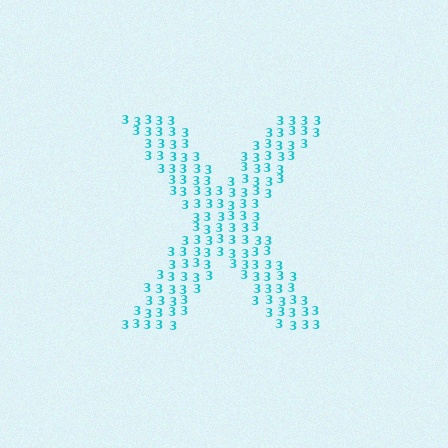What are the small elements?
The small elements are digit 3's.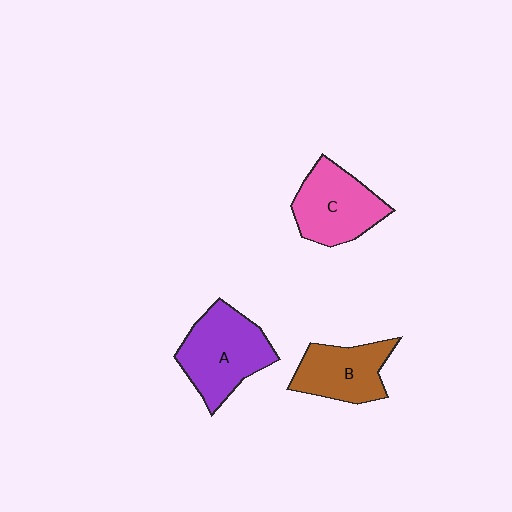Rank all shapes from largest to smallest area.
From largest to smallest: A (purple), C (pink), B (brown).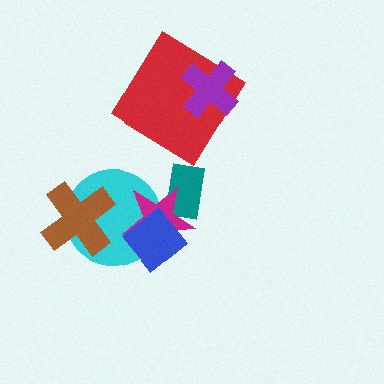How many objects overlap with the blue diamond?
2 objects overlap with the blue diamond.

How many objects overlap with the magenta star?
3 objects overlap with the magenta star.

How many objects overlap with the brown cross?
1 object overlaps with the brown cross.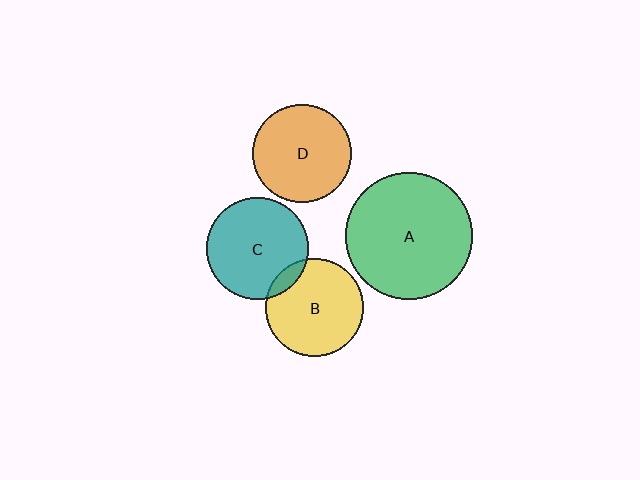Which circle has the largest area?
Circle A (green).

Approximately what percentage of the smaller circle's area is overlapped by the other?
Approximately 10%.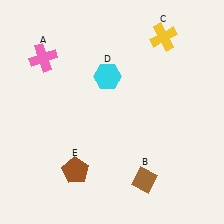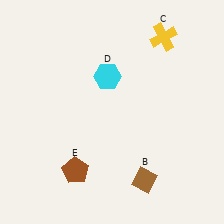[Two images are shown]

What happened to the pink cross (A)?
The pink cross (A) was removed in Image 2. It was in the top-left area of Image 1.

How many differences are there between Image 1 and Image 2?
There is 1 difference between the two images.